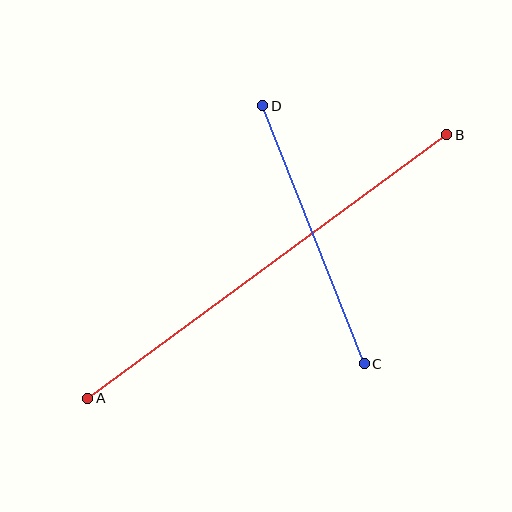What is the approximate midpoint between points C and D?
The midpoint is at approximately (314, 235) pixels.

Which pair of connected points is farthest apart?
Points A and B are farthest apart.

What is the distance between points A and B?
The distance is approximately 445 pixels.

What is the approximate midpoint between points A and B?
The midpoint is at approximately (267, 267) pixels.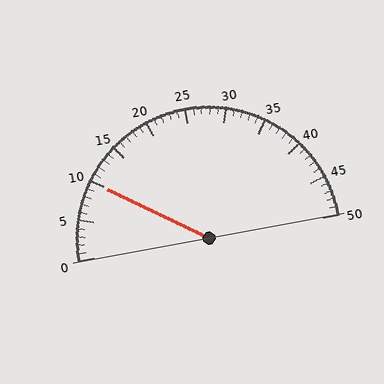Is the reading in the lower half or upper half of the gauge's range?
The reading is in the lower half of the range (0 to 50).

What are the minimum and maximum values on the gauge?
The gauge ranges from 0 to 50.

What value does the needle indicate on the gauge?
The needle indicates approximately 10.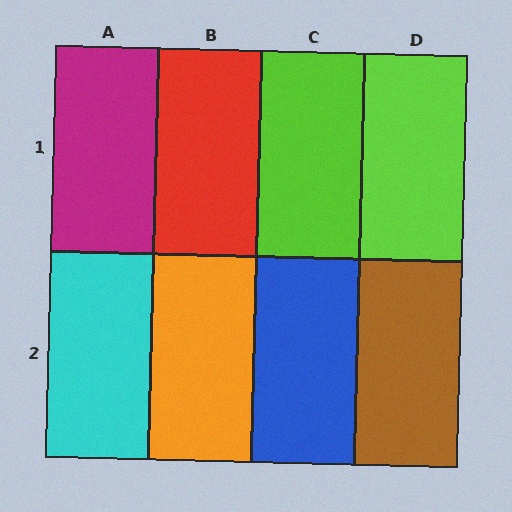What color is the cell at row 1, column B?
Red.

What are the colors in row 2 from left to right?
Cyan, orange, blue, brown.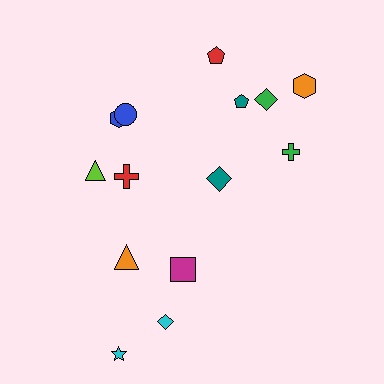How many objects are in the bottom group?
There are 4 objects.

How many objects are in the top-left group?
There are 4 objects.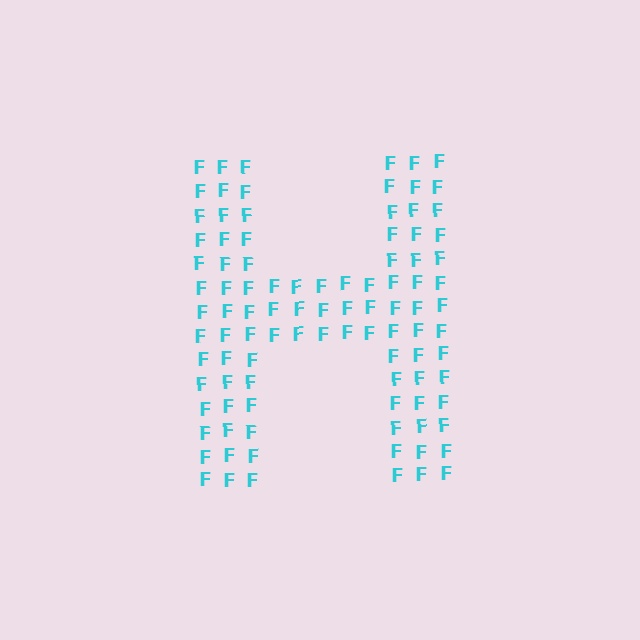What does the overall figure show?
The overall figure shows the letter H.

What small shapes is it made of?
It is made of small letter F's.